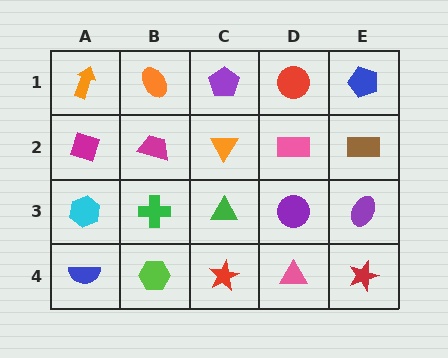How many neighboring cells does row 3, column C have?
4.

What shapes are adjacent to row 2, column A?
An orange arrow (row 1, column A), a cyan hexagon (row 3, column A), a magenta trapezoid (row 2, column B).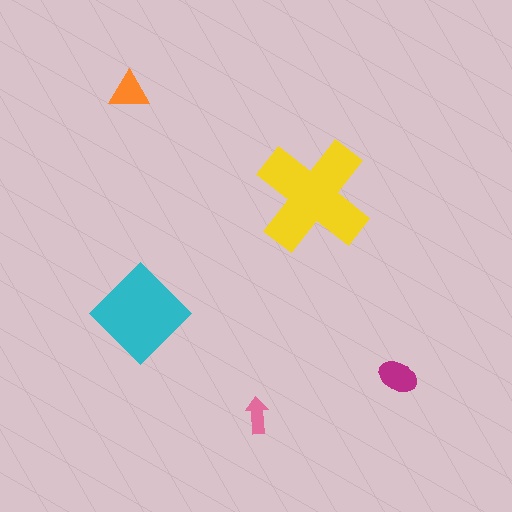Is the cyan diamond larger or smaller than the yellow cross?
Smaller.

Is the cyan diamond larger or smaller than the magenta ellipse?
Larger.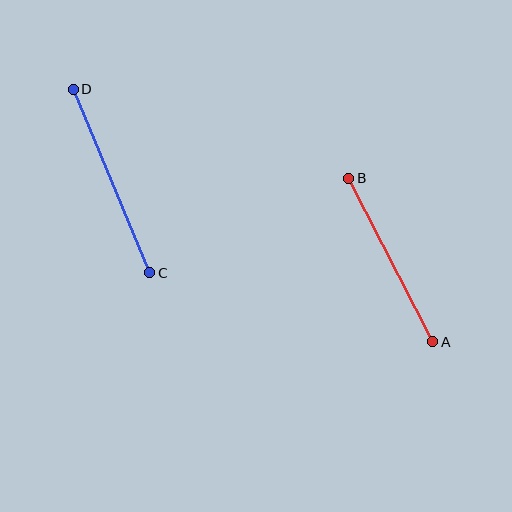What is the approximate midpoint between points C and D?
The midpoint is at approximately (112, 181) pixels.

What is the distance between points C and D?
The distance is approximately 199 pixels.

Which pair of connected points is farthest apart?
Points C and D are farthest apart.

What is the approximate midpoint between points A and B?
The midpoint is at approximately (391, 260) pixels.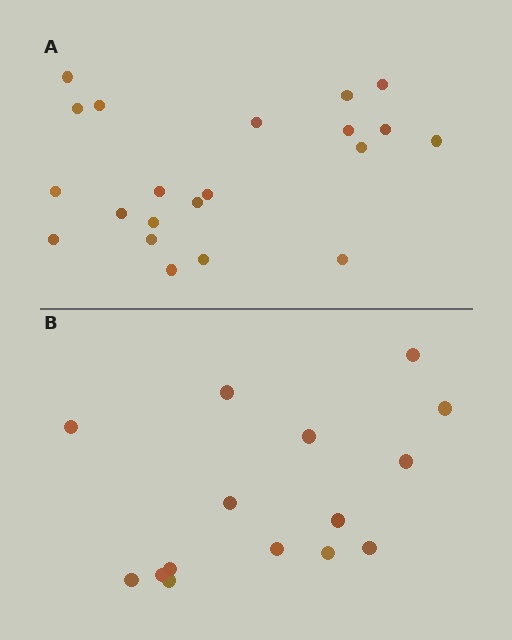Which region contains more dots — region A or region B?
Region A (the top region) has more dots.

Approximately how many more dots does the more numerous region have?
Region A has about 6 more dots than region B.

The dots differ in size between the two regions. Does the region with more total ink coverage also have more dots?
No. Region B has more total ink coverage because its dots are larger, but region A actually contains more individual dots. Total area can be misleading — the number of items is what matters here.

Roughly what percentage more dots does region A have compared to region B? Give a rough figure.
About 40% more.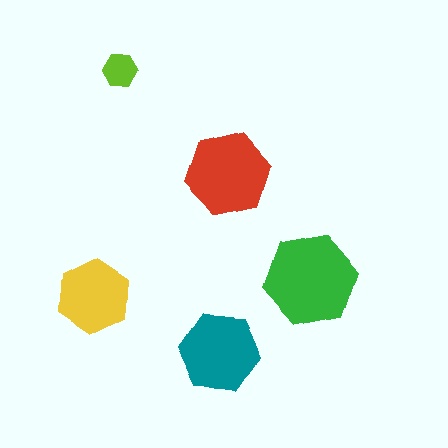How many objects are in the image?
There are 5 objects in the image.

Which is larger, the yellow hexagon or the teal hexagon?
The teal one.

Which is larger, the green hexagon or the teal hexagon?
The green one.